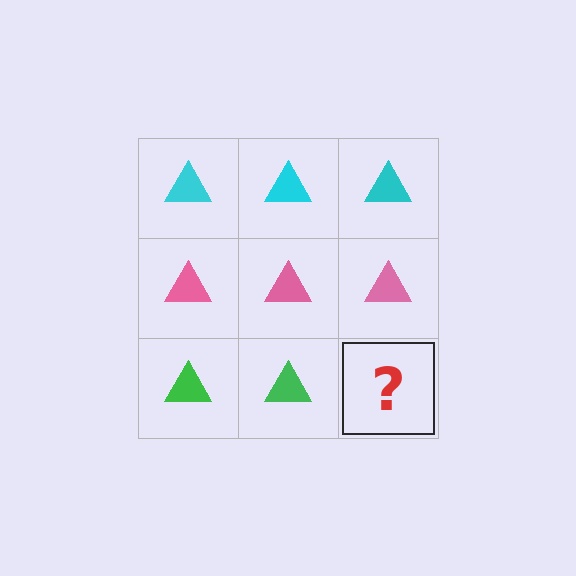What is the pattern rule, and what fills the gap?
The rule is that each row has a consistent color. The gap should be filled with a green triangle.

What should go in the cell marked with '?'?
The missing cell should contain a green triangle.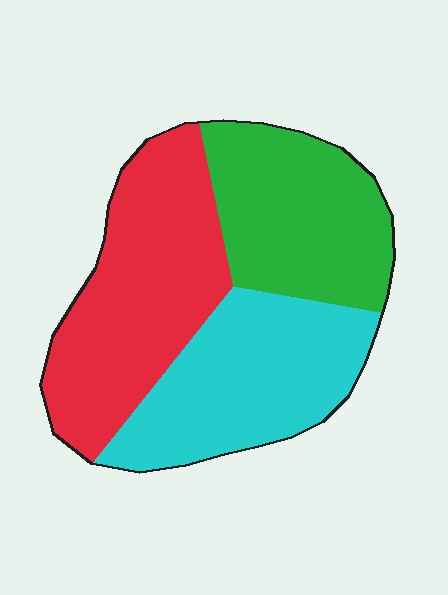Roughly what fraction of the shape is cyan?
Cyan takes up between a quarter and a half of the shape.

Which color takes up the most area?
Red, at roughly 40%.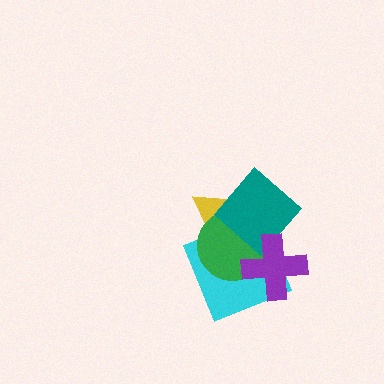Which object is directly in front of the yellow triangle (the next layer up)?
The cyan square is directly in front of the yellow triangle.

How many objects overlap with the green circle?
4 objects overlap with the green circle.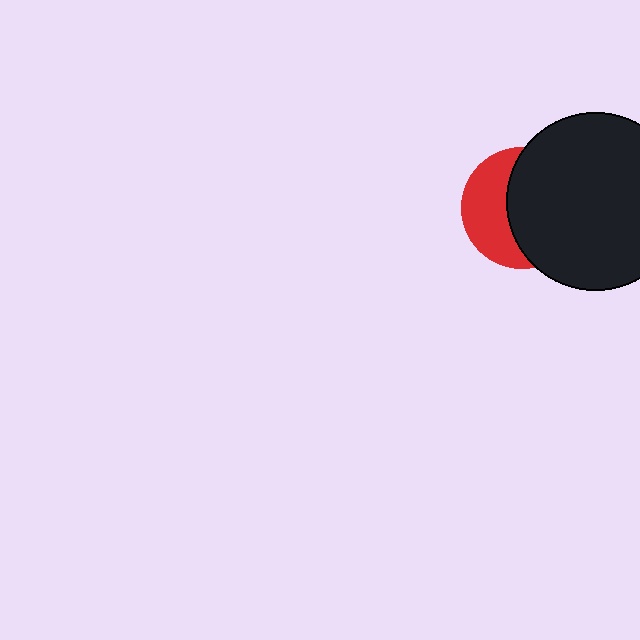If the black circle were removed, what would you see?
You would see the complete red circle.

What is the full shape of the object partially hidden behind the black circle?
The partially hidden object is a red circle.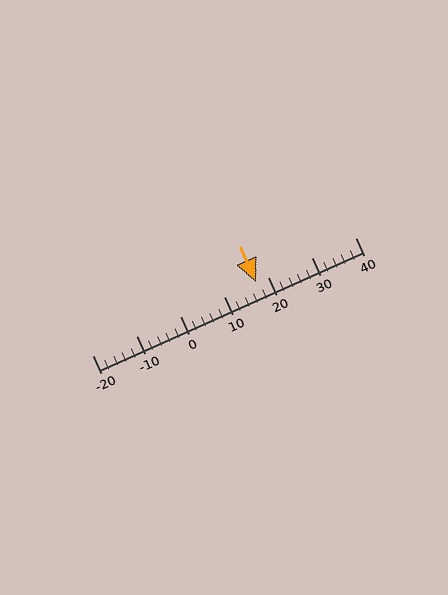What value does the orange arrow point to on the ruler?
The orange arrow points to approximately 17.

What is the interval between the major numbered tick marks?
The major tick marks are spaced 10 units apart.